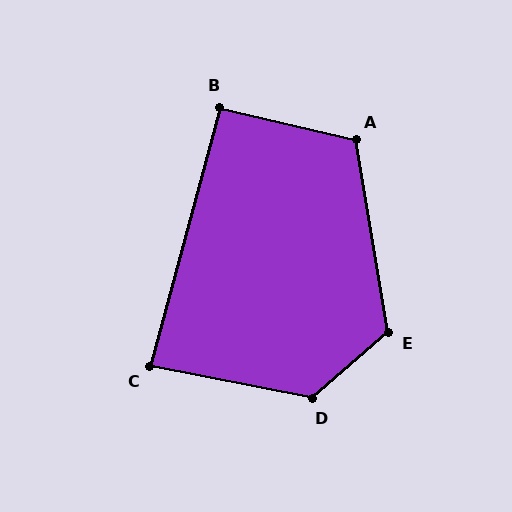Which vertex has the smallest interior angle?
C, at approximately 86 degrees.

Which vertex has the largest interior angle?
D, at approximately 128 degrees.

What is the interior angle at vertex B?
Approximately 92 degrees (approximately right).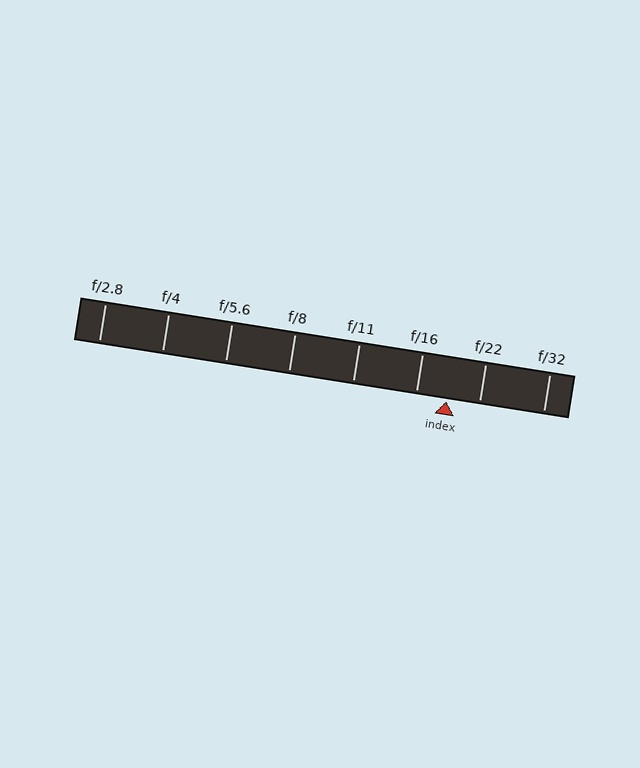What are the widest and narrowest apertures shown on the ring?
The widest aperture shown is f/2.8 and the narrowest is f/32.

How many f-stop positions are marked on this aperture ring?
There are 8 f-stop positions marked.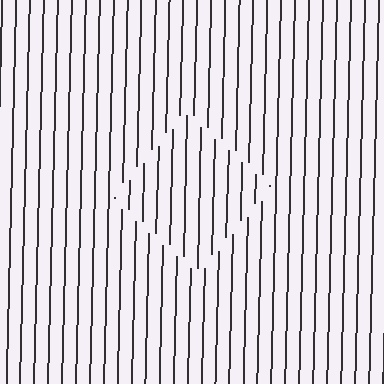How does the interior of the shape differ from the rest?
The interior of the shape contains the same grating, shifted by half a period — the contour is defined by the phase discontinuity where line-ends from the inner and outer gratings abut.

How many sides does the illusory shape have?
4 sides — the line-ends trace a square.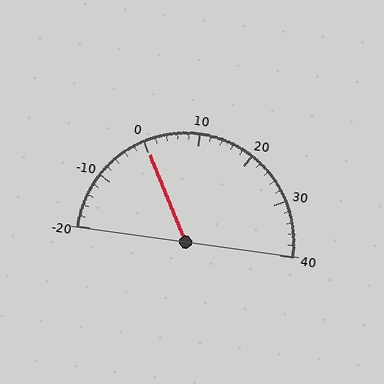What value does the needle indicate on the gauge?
The needle indicates approximately 0.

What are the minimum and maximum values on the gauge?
The gauge ranges from -20 to 40.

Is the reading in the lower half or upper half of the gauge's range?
The reading is in the lower half of the range (-20 to 40).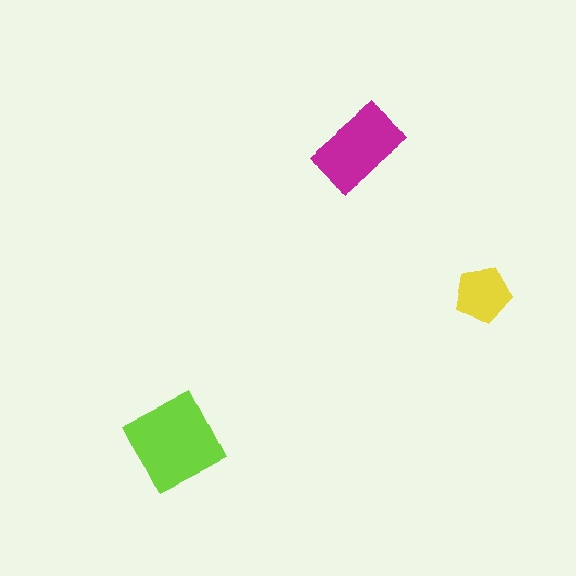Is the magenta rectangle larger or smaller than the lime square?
Smaller.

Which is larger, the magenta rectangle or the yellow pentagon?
The magenta rectangle.